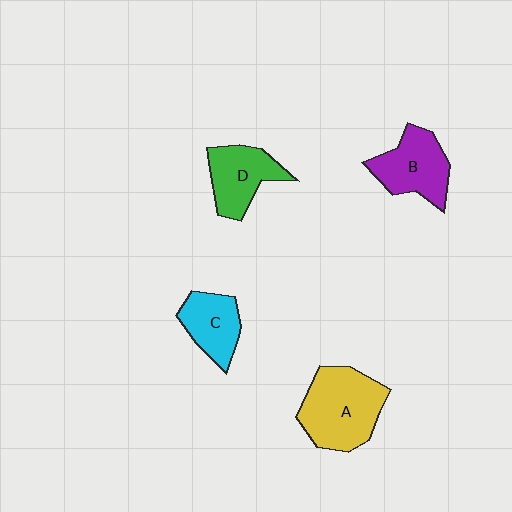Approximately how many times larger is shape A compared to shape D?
Approximately 1.5 times.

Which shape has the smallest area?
Shape C (cyan).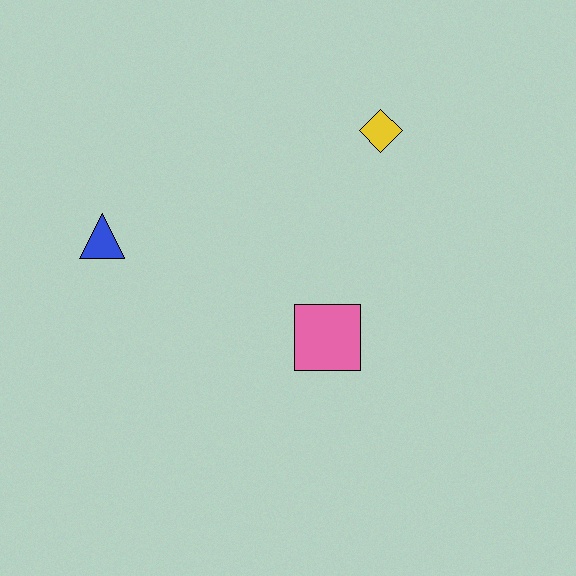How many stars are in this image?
There are no stars.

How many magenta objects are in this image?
There are no magenta objects.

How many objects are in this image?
There are 3 objects.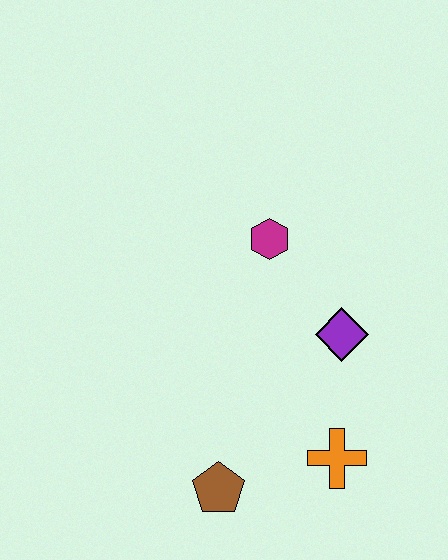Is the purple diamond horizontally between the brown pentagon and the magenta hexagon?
No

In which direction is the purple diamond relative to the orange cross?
The purple diamond is above the orange cross.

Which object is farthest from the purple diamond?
The brown pentagon is farthest from the purple diamond.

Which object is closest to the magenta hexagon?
The purple diamond is closest to the magenta hexagon.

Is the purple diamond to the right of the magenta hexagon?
Yes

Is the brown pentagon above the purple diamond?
No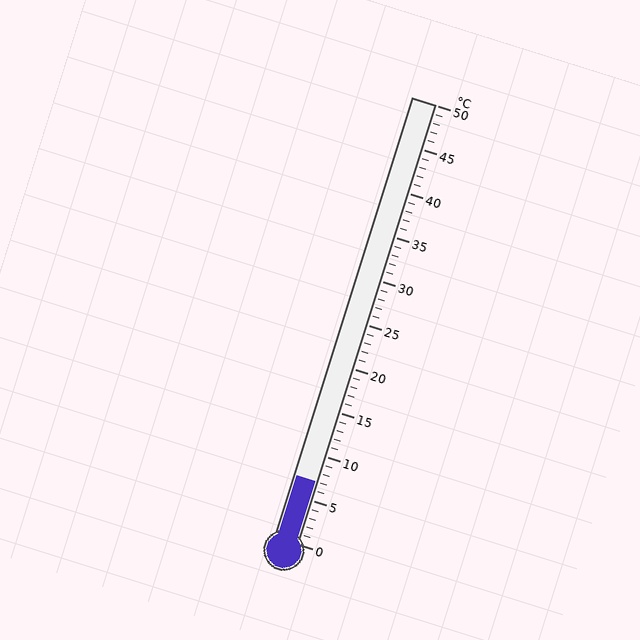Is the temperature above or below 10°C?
The temperature is below 10°C.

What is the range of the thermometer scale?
The thermometer scale ranges from 0°C to 50°C.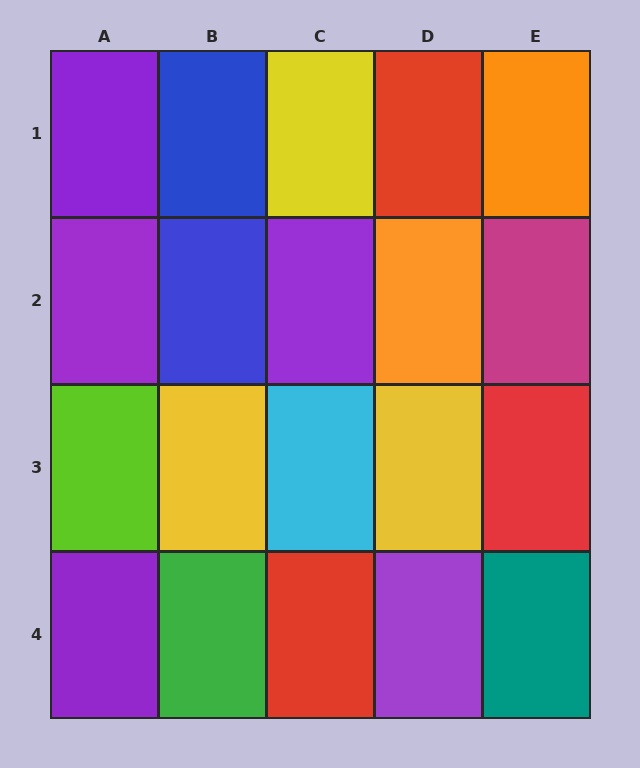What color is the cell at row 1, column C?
Yellow.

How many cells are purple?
5 cells are purple.